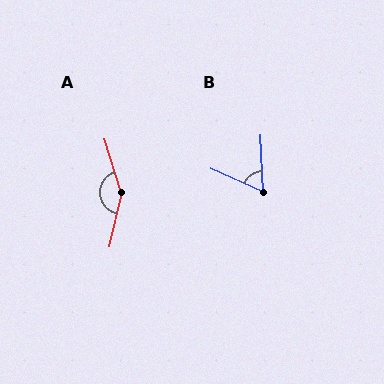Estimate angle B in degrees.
Approximately 63 degrees.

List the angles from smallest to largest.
B (63°), A (150°).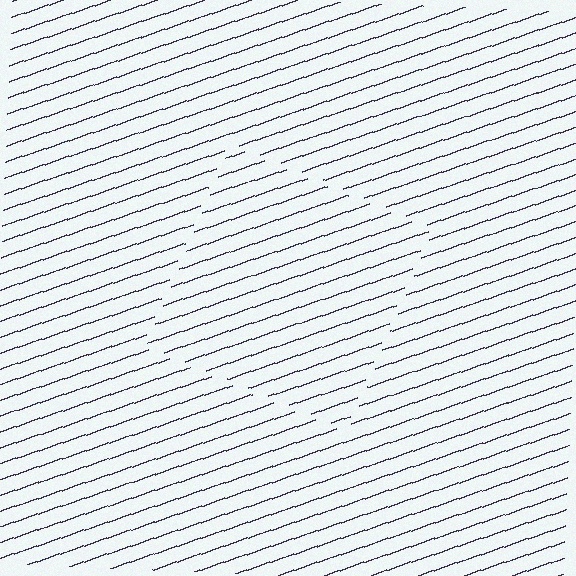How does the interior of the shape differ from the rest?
The interior of the shape contains the same grating, shifted by half a period — the contour is defined by the phase discontinuity where line-ends from the inner and outer gratings abut.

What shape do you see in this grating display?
An illusory square. The interior of the shape contains the same grating, shifted by half a period — the contour is defined by the phase discontinuity where line-ends from the inner and outer gratings abut.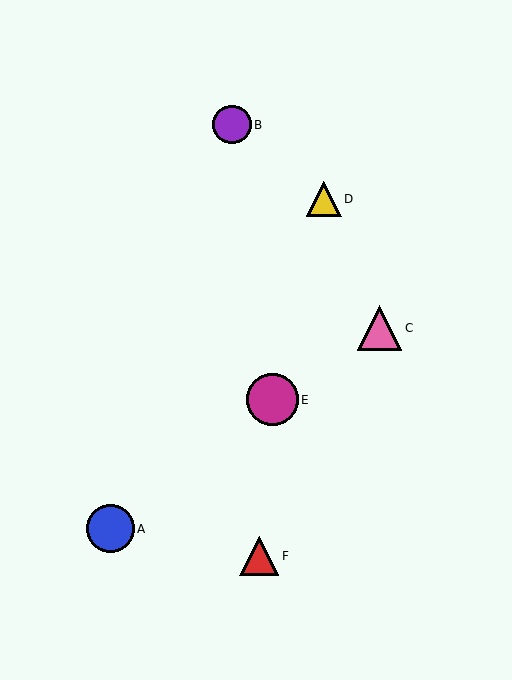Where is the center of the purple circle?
The center of the purple circle is at (232, 125).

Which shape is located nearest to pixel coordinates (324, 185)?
The yellow triangle (labeled D) at (324, 199) is nearest to that location.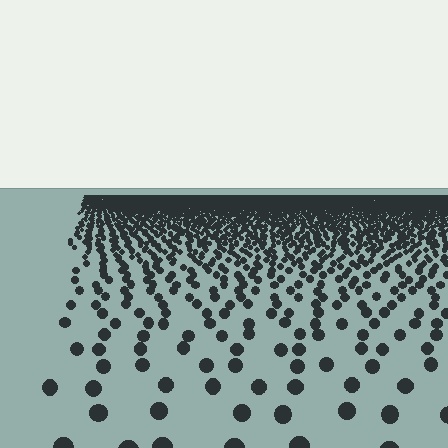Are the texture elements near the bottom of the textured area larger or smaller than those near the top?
Larger. Near the bottom, elements are closer to the viewer and appear at a bigger on-screen size.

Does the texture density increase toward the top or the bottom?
Density increases toward the top.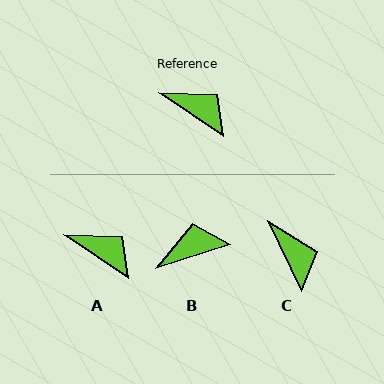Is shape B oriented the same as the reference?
No, it is off by about 52 degrees.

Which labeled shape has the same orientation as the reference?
A.